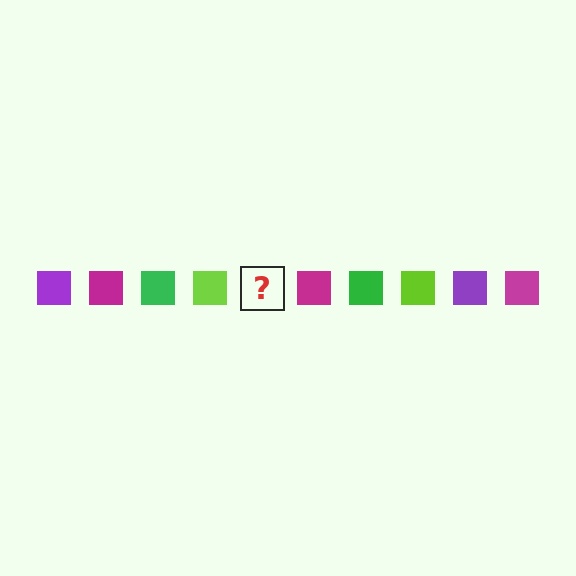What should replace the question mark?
The question mark should be replaced with a purple square.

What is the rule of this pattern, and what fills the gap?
The rule is that the pattern cycles through purple, magenta, green, lime squares. The gap should be filled with a purple square.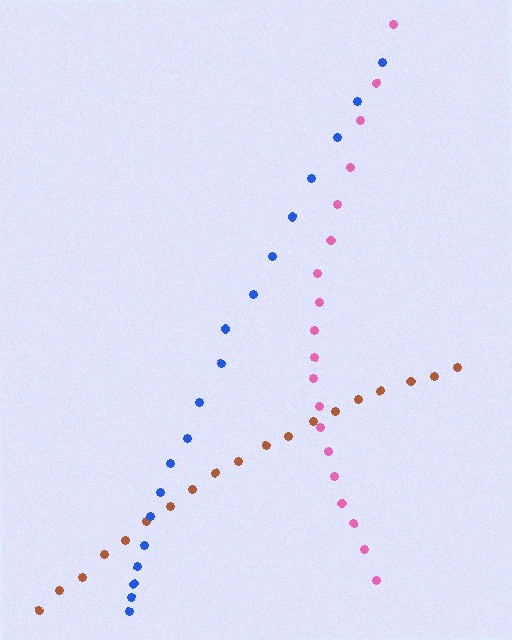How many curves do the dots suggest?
There are 3 distinct paths.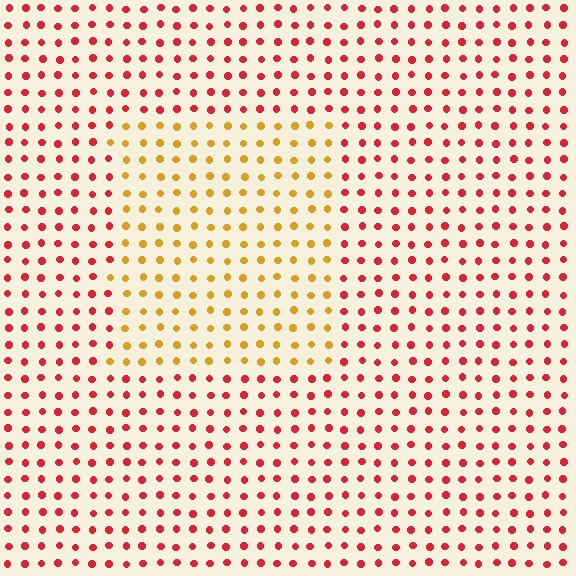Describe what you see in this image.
The image is filled with small red elements in a uniform arrangement. A rectangle-shaped region is visible where the elements are tinted to a slightly different hue, forming a subtle color boundary.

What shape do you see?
I see a rectangle.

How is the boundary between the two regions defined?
The boundary is defined purely by a slight shift in hue (about 50 degrees). Spacing, size, and orientation are identical on both sides.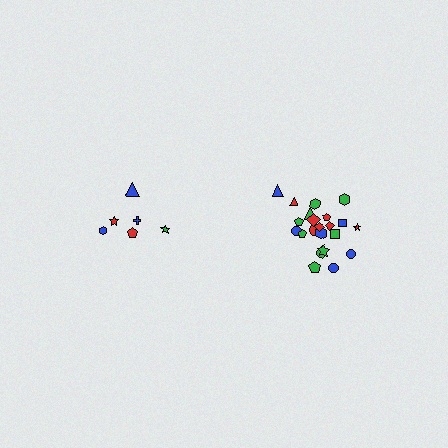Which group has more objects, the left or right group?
The right group.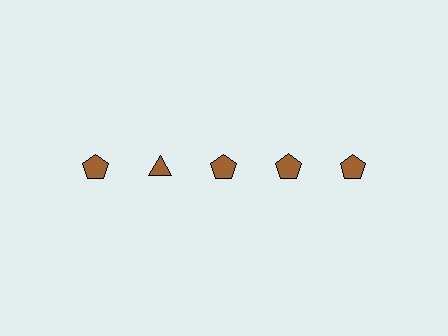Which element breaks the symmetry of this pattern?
The brown triangle in the top row, second from left column breaks the symmetry. All other shapes are brown pentagons.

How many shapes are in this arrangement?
There are 5 shapes arranged in a grid pattern.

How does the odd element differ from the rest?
It has a different shape: triangle instead of pentagon.